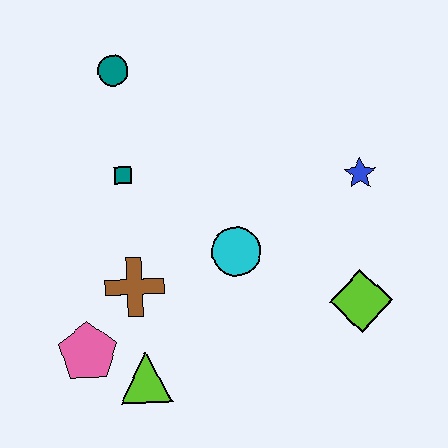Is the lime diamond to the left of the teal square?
No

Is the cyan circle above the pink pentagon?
Yes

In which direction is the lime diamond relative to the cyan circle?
The lime diamond is to the right of the cyan circle.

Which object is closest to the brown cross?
The pink pentagon is closest to the brown cross.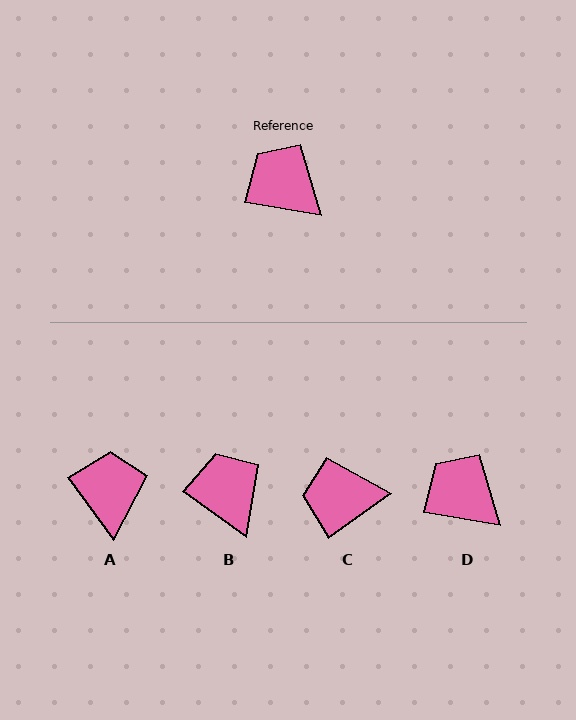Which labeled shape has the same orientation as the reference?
D.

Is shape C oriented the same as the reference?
No, it is off by about 45 degrees.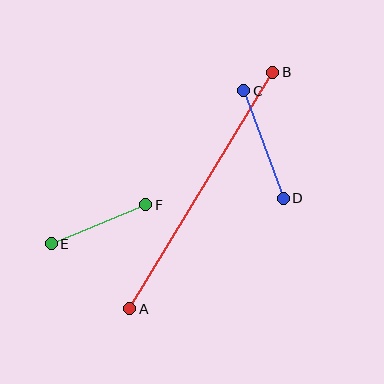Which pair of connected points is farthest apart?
Points A and B are farthest apart.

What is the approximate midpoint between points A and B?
The midpoint is at approximately (201, 190) pixels.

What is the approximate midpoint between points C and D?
The midpoint is at approximately (263, 144) pixels.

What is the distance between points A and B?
The distance is approximately 277 pixels.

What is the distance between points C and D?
The distance is approximately 115 pixels.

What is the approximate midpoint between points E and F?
The midpoint is at approximately (99, 224) pixels.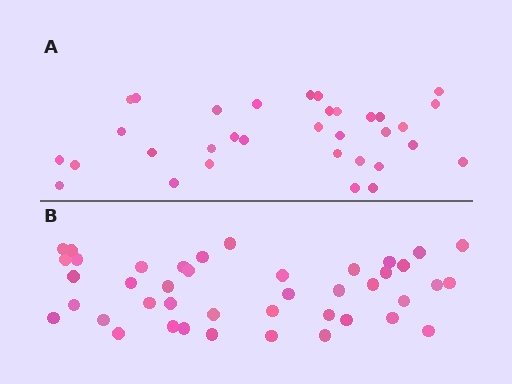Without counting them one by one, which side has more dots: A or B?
Region B (the bottom region) has more dots.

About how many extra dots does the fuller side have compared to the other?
Region B has roughly 8 or so more dots than region A.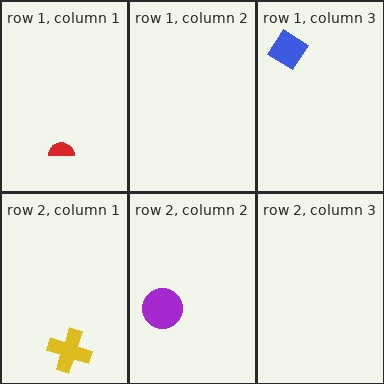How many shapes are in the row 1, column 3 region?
1.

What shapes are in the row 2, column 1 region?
The yellow cross.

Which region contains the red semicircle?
The row 1, column 1 region.